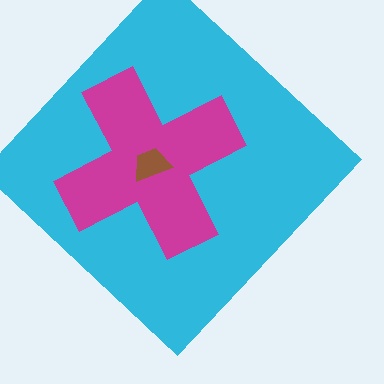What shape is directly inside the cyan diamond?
The magenta cross.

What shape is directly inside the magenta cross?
The brown trapezoid.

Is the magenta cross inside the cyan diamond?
Yes.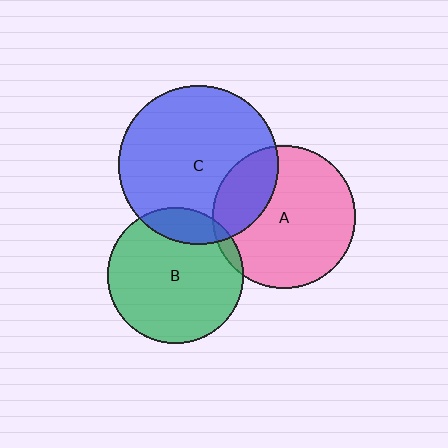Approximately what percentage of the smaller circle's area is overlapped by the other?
Approximately 5%.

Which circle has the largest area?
Circle C (blue).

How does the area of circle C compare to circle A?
Approximately 1.2 times.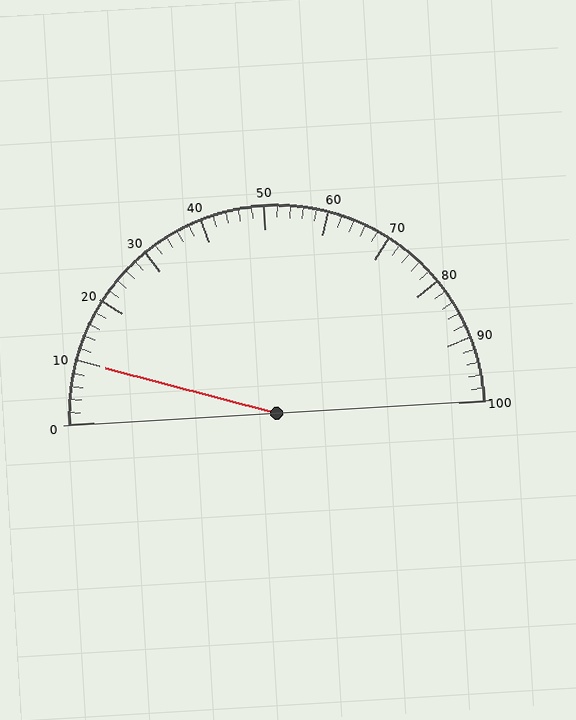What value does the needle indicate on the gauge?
The needle indicates approximately 10.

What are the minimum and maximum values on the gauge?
The gauge ranges from 0 to 100.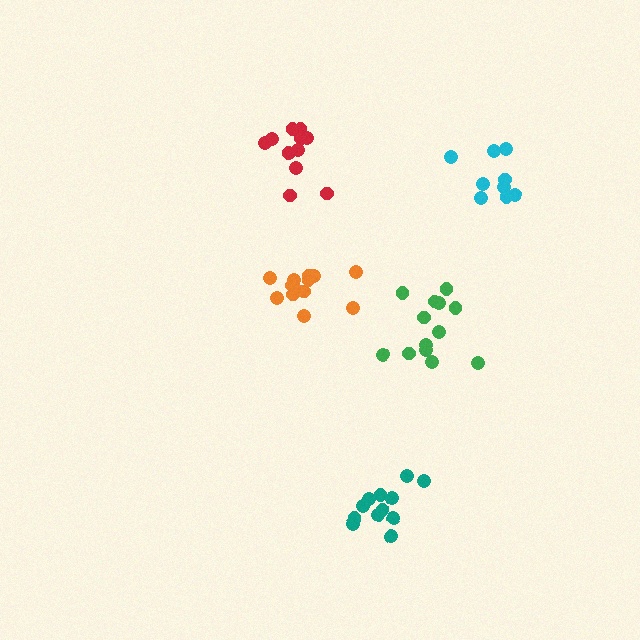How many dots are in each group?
Group 1: 13 dots, Group 2: 12 dots, Group 3: 14 dots, Group 4: 12 dots, Group 5: 9 dots (60 total).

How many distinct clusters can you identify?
There are 5 distinct clusters.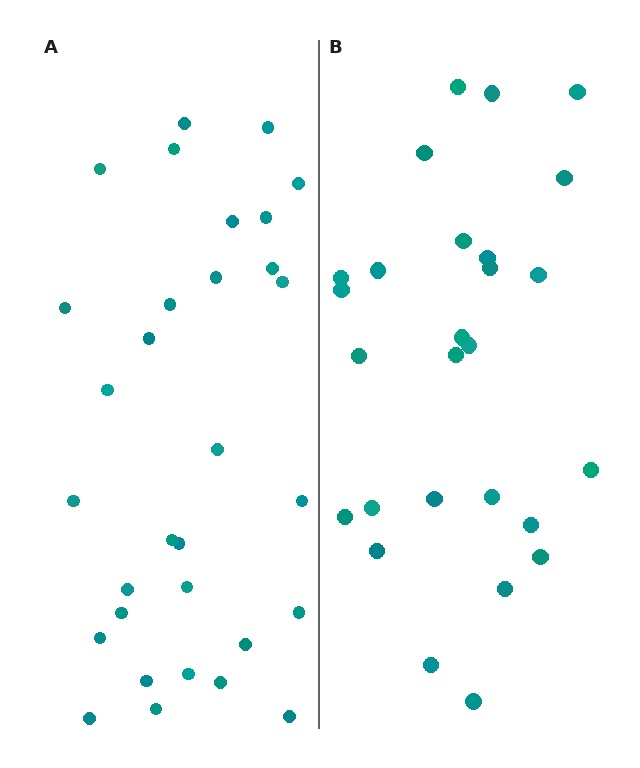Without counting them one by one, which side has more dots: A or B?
Region A (the left region) has more dots.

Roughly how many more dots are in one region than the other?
Region A has about 4 more dots than region B.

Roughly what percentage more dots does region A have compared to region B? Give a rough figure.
About 15% more.